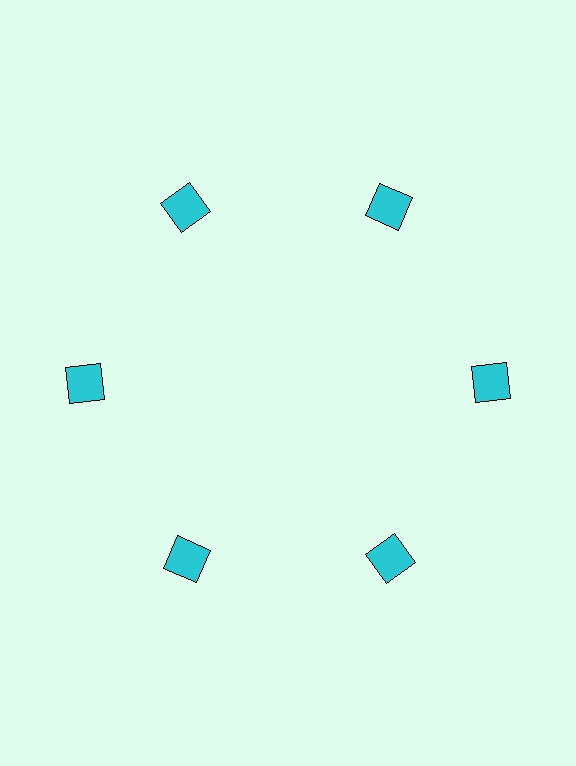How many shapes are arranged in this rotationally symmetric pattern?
There are 6 shapes, arranged in 6 groups of 1.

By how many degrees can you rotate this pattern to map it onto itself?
The pattern maps onto itself every 60 degrees of rotation.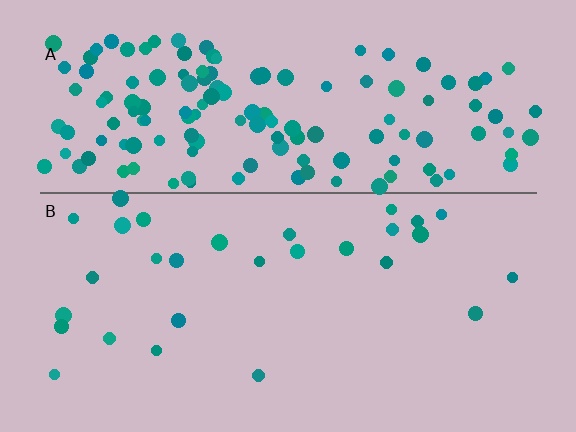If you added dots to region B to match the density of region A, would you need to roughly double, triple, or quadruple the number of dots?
Approximately quadruple.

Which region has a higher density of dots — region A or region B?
A (the top).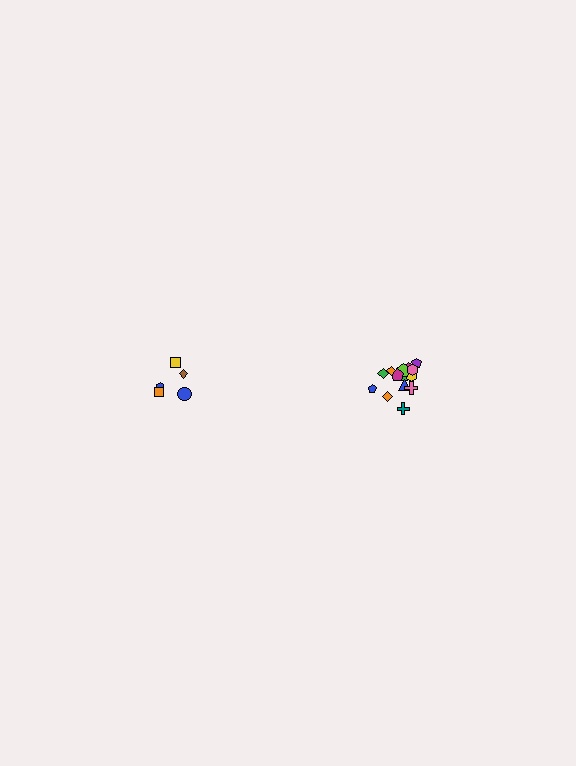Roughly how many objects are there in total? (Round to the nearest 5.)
Roughly 20 objects in total.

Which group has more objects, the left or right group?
The right group.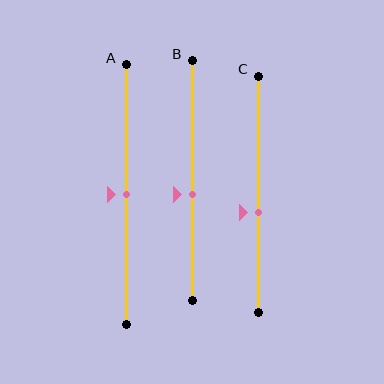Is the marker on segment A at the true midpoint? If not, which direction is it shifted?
Yes, the marker on segment A is at the true midpoint.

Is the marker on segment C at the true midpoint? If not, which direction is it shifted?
No, the marker on segment C is shifted downward by about 8% of the segment length.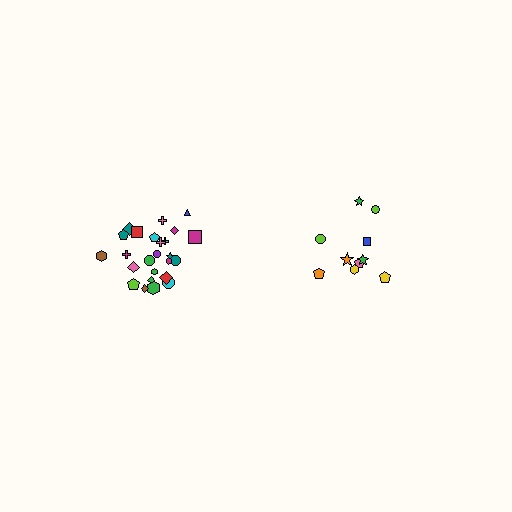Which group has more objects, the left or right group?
The left group.